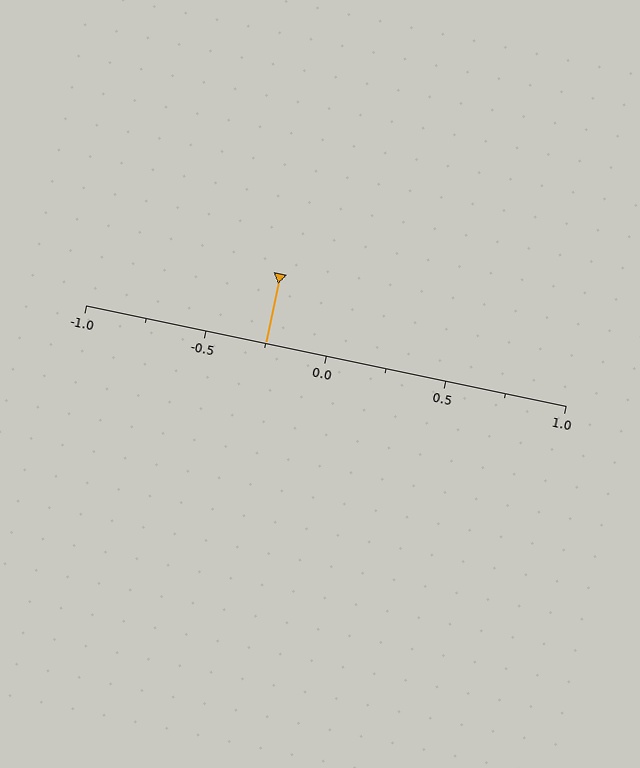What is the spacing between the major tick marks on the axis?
The major ticks are spaced 0.5 apart.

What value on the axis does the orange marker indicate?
The marker indicates approximately -0.25.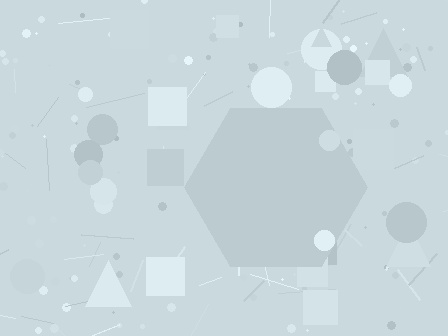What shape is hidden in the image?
A hexagon is hidden in the image.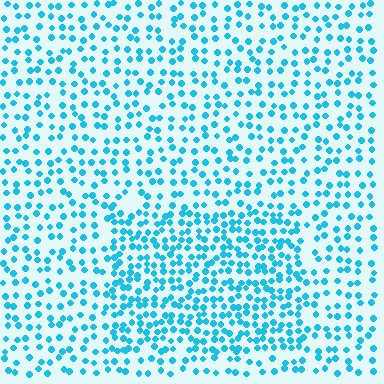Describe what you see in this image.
The image contains small cyan elements arranged at two different densities. A rectangle-shaped region is visible where the elements are more densely packed than the surrounding area.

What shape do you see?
I see a rectangle.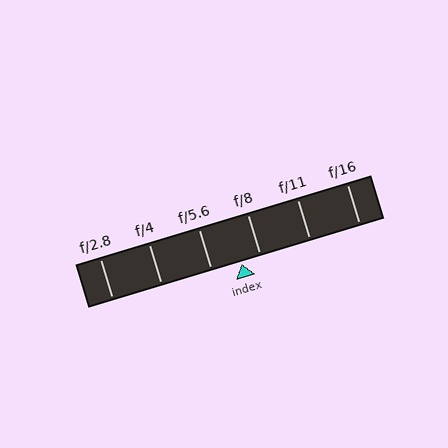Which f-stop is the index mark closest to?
The index mark is closest to f/8.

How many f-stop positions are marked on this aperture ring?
There are 6 f-stop positions marked.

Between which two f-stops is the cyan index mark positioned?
The index mark is between f/5.6 and f/8.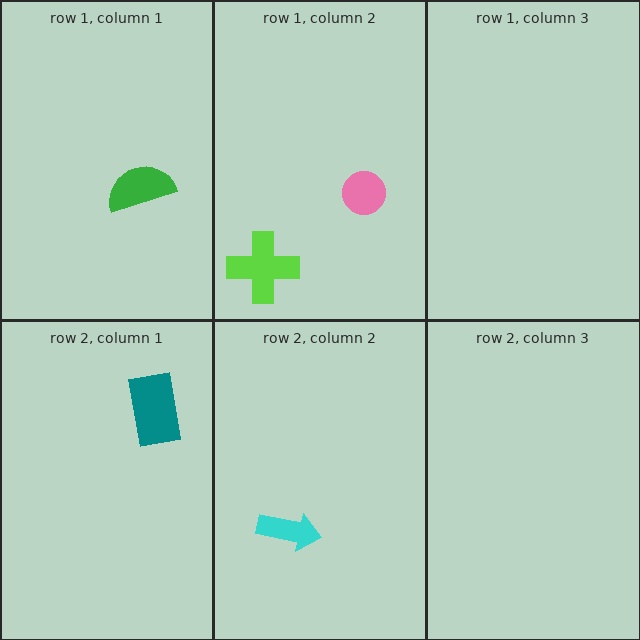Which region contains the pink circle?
The row 1, column 2 region.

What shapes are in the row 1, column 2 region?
The lime cross, the pink circle.